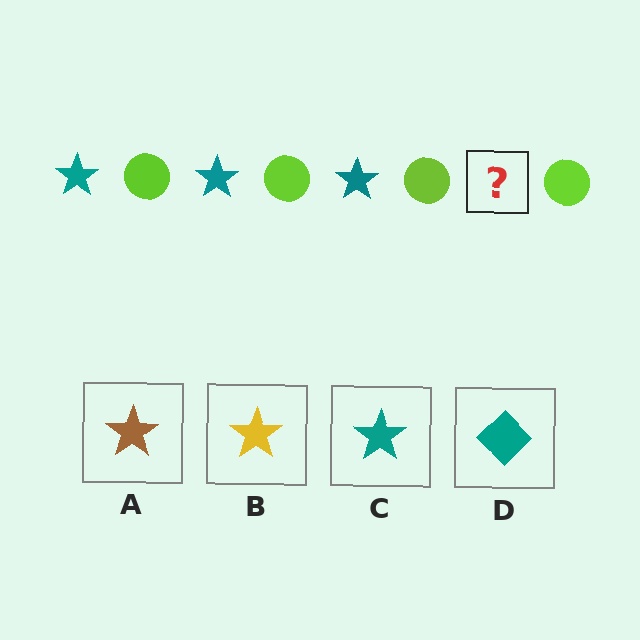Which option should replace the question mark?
Option C.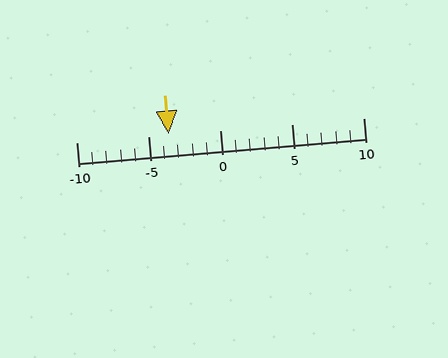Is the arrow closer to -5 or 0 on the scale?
The arrow is closer to -5.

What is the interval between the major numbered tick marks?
The major tick marks are spaced 5 units apart.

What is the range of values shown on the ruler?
The ruler shows values from -10 to 10.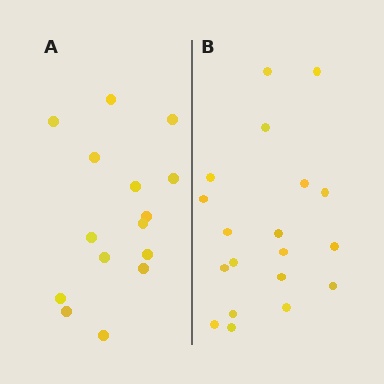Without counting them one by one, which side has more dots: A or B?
Region B (the right region) has more dots.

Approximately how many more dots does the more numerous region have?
Region B has about 4 more dots than region A.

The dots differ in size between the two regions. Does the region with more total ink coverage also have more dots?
No. Region A has more total ink coverage because its dots are larger, but region B actually contains more individual dots. Total area can be misleading — the number of items is what matters here.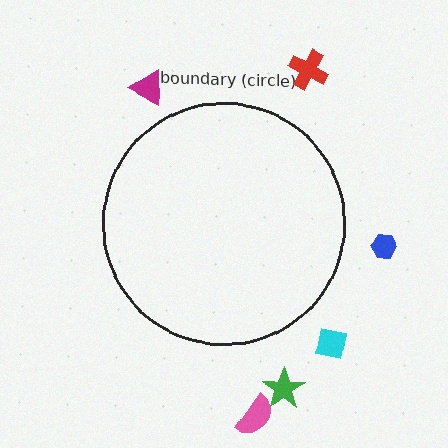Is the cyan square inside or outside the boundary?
Outside.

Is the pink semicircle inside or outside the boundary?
Outside.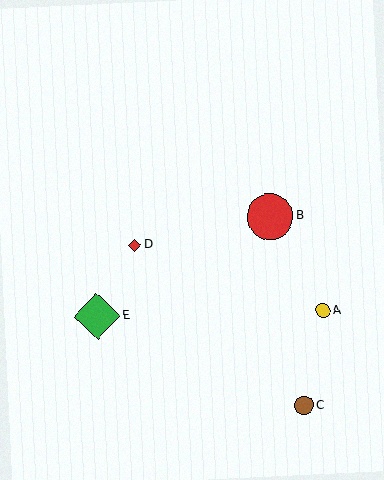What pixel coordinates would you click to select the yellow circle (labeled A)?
Click at (323, 311) to select the yellow circle A.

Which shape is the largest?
The red circle (labeled B) is the largest.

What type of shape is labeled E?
Shape E is a green diamond.